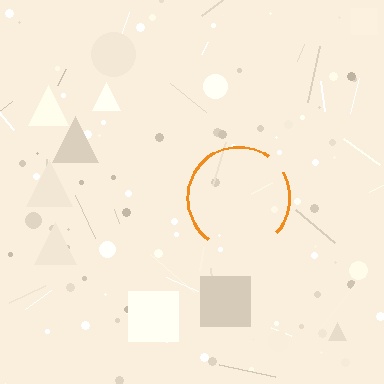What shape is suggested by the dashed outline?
The dashed outline suggests a circle.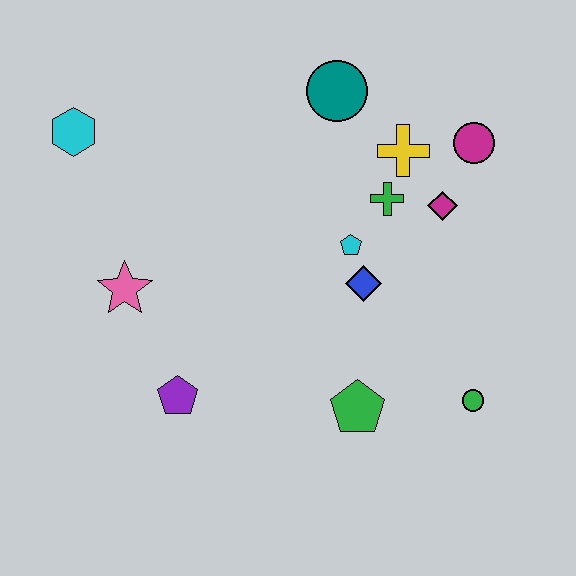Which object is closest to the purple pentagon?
The pink star is closest to the purple pentagon.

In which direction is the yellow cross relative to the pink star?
The yellow cross is to the right of the pink star.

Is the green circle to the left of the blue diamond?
No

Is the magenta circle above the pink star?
Yes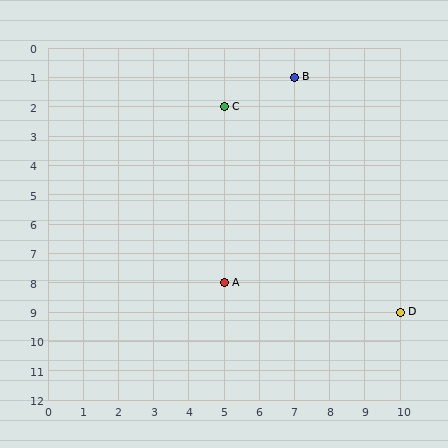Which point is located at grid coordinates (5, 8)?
Point A is at (5, 8).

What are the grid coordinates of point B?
Point B is at grid coordinates (7, 1).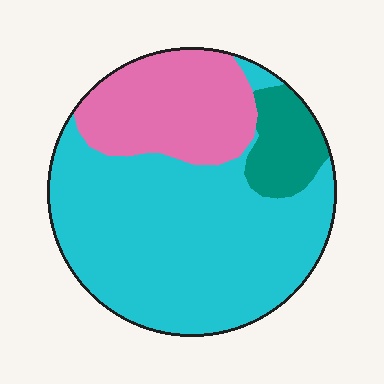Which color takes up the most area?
Cyan, at roughly 65%.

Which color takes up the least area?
Teal, at roughly 10%.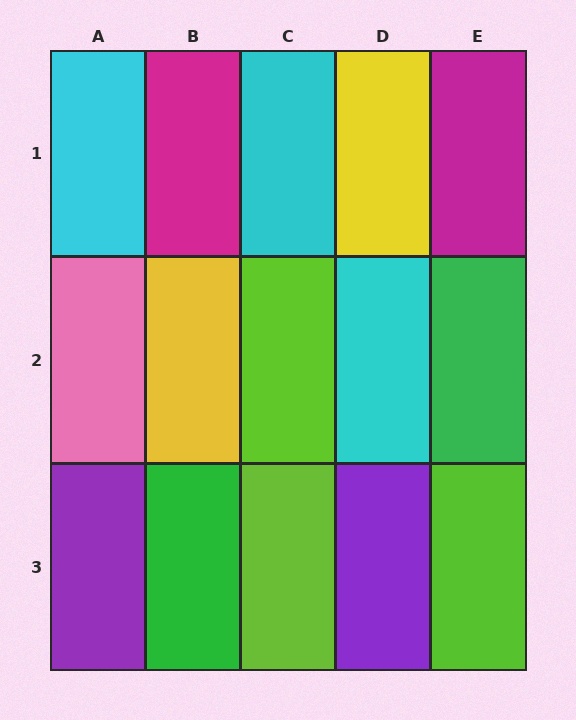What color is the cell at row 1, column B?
Magenta.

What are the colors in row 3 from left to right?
Purple, green, lime, purple, lime.